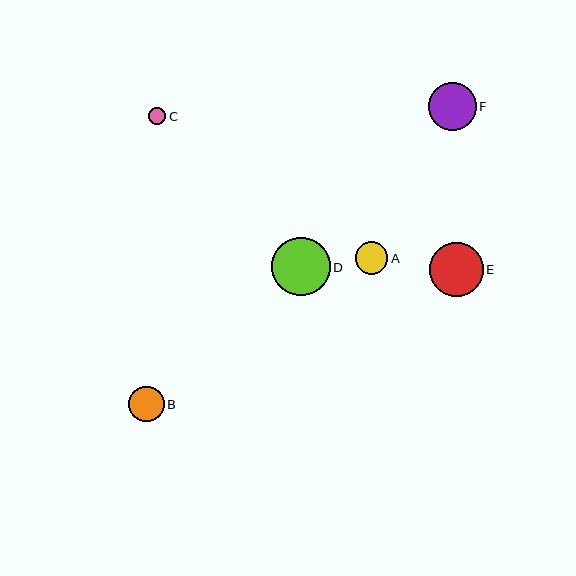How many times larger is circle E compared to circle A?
Circle E is approximately 1.7 times the size of circle A.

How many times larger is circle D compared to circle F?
Circle D is approximately 1.2 times the size of circle F.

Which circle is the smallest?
Circle C is the smallest with a size of approximately 17 pixels.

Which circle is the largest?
Circle D is the largest with a size of approximately 58 pixels.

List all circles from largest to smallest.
From largest to smallest: D, E, F, B, A, C.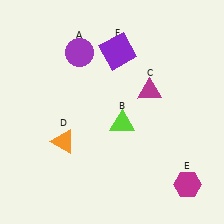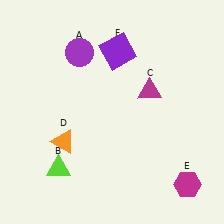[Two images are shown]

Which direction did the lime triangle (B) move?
The lime triangle (B) moved left.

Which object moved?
The lime triangle (B) moved left.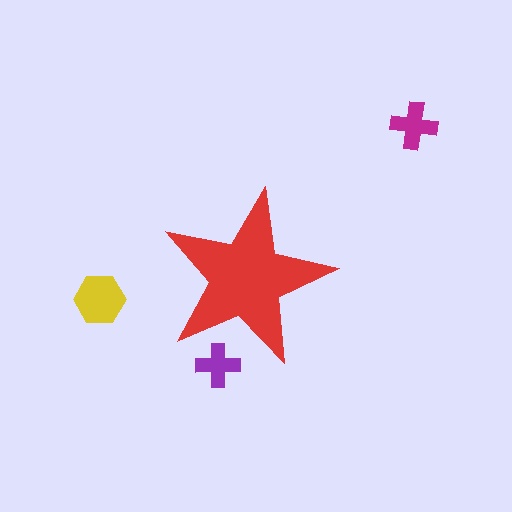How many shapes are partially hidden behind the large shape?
1 shape is partially hidden.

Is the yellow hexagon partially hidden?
No, the yellow hexagon is fully visible.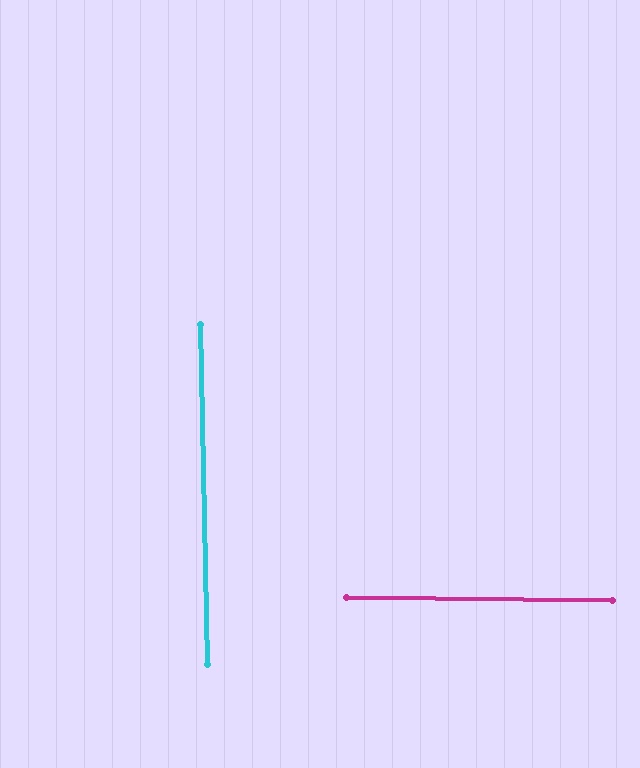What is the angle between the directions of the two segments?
Approximately 88 degrees.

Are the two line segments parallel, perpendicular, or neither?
Perpendicular — they meet at approximately 88°.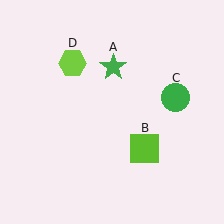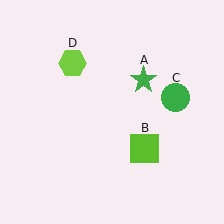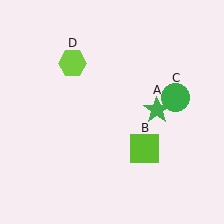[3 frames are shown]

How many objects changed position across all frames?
1 object changed position: green star (object A).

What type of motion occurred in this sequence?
The green star (object A) rotated clockwise around the center of the scene.